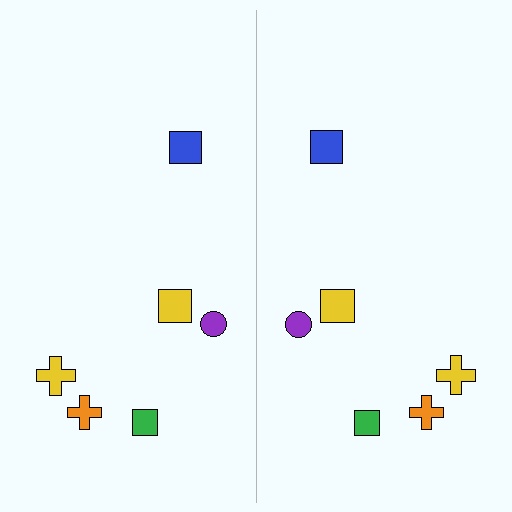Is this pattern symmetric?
Yes, this pattern has bilateral (reflection) symmetry.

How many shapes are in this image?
There are 12 shapes in this image.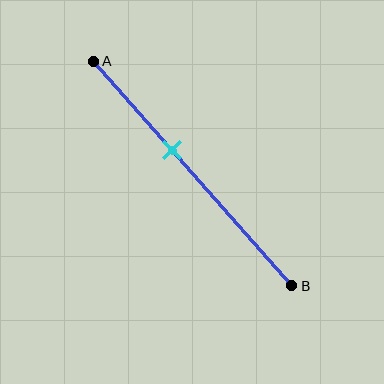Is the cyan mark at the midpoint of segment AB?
No, the mark is at about 40% from A, not at the 50% midpoint.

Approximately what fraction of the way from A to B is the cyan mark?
The cyan mark is approximately 40% of the way from A to B.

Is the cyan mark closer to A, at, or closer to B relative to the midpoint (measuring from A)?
The cyan mark is closer to point A than the midpoint of segment AB.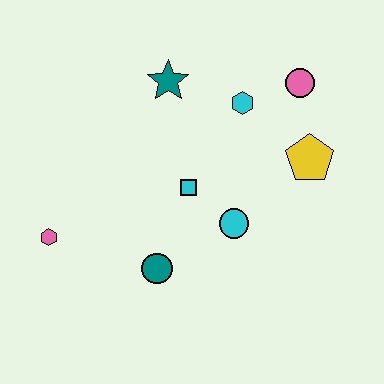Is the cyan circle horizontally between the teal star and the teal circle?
No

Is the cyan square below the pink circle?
Yes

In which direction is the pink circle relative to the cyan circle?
The pink circle is above the cyan circle.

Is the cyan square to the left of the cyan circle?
Yes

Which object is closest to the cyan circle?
The cyan square is closest to the cyan circle.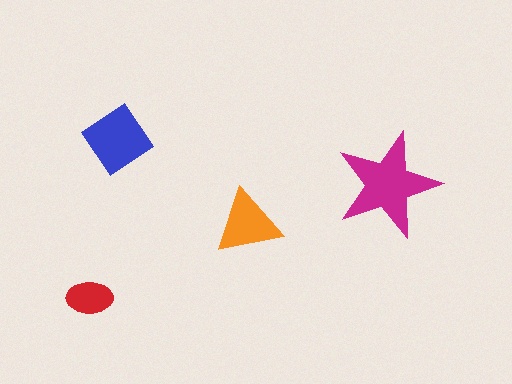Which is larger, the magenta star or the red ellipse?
The magenta star.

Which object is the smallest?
The red ellipse.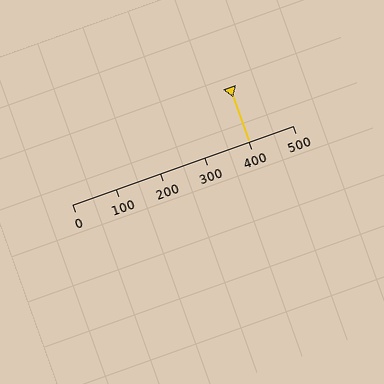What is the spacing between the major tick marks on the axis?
The major ticks are spaced 100 apart.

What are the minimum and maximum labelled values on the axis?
The axis runs from 0 to 500.